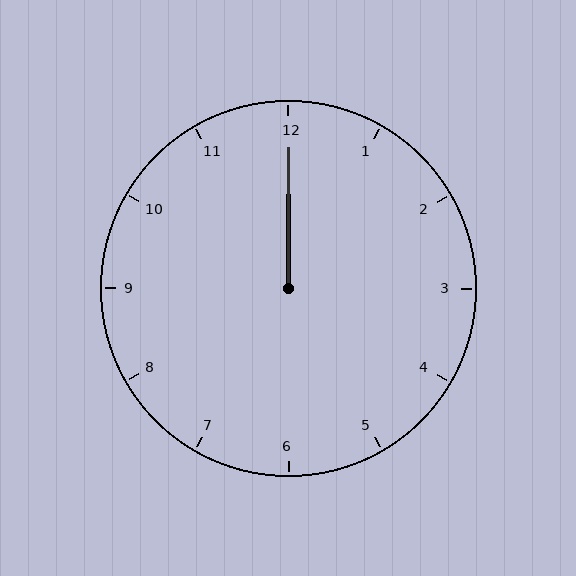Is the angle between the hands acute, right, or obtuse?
It is acute.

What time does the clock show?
12:00.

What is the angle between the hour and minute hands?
Approximately 0 degrees.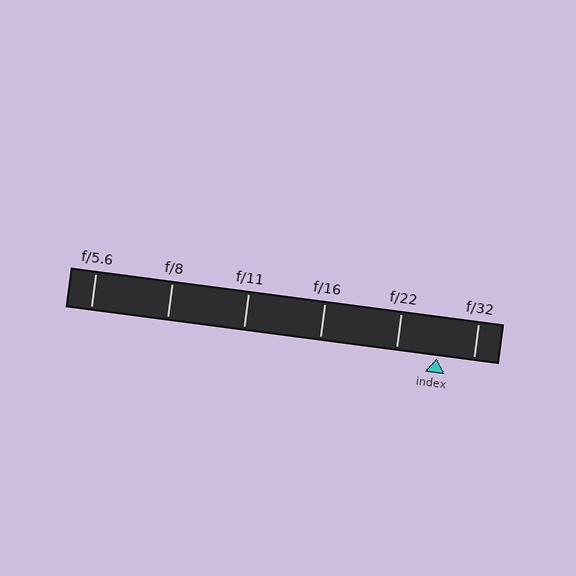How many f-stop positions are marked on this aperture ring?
There are 6 f-stop positions marked.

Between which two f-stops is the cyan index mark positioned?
The index mark is between f/22 and f/32.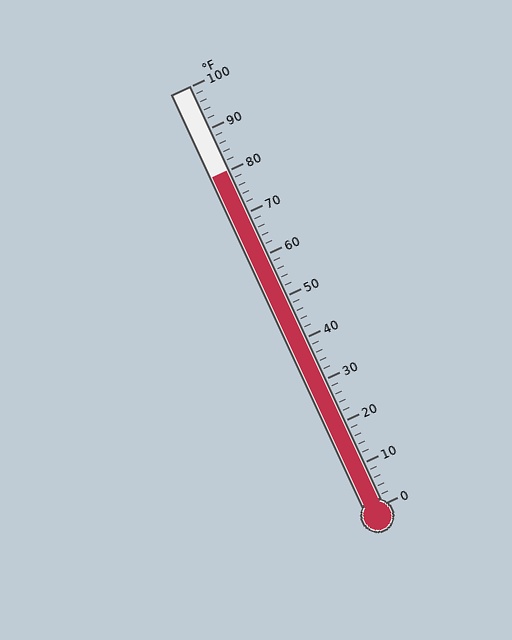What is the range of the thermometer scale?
The thermometer scale ranges from 0°F to 100°F.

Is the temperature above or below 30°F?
The temperature is above 30°F.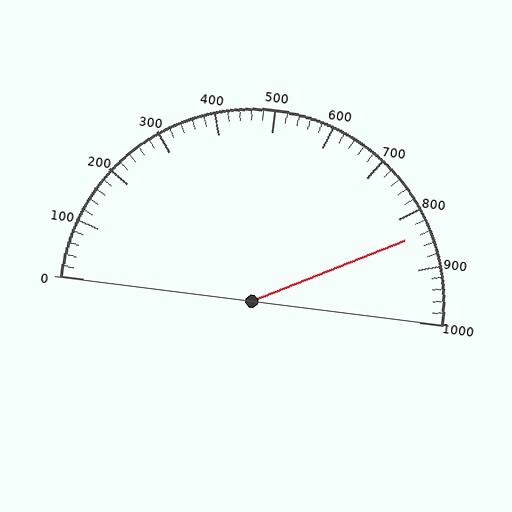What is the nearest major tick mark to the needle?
The nearest major tick mark is 800.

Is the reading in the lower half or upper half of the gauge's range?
The reading is in the upper half of the range (0 to 1000).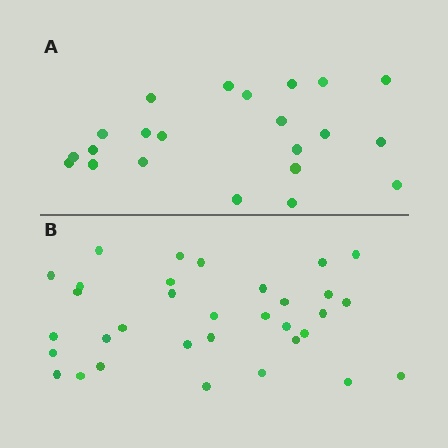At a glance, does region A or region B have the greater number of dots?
Region B (the bottom region) has more dots.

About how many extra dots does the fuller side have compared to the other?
Region B has roughly 12 or so more dots than region A.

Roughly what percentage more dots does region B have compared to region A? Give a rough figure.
About 50% more.